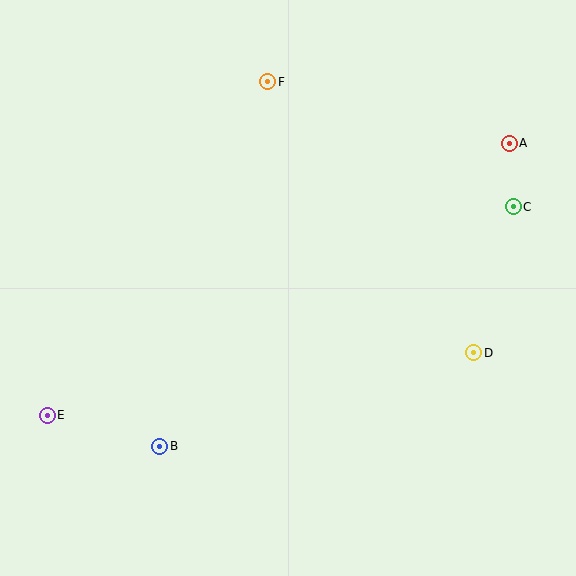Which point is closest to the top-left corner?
Point F is closest to the top-left corner.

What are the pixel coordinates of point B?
Point B is at (160, 446).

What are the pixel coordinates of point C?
Point C is at (513, 207).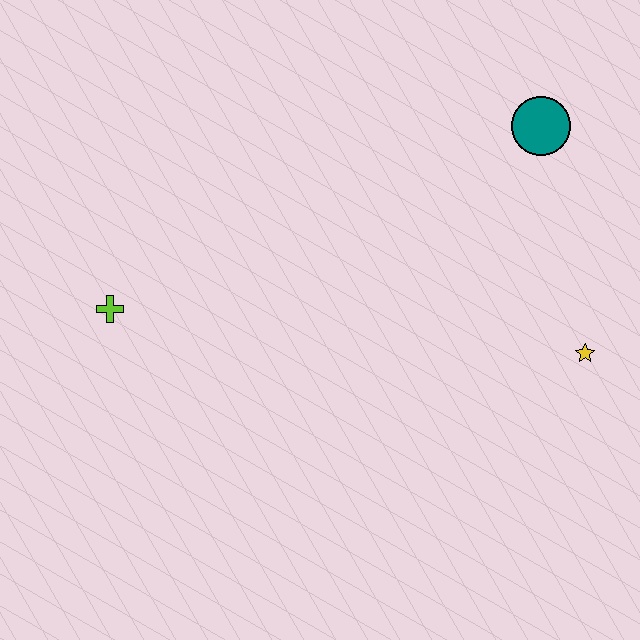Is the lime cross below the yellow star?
No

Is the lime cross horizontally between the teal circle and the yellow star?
No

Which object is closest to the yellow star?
The teal circle is closest to the yellow star.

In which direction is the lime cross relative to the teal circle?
The lime cross is to the left of the teal circle.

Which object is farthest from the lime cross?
The yellow star is farthest from the lime cross.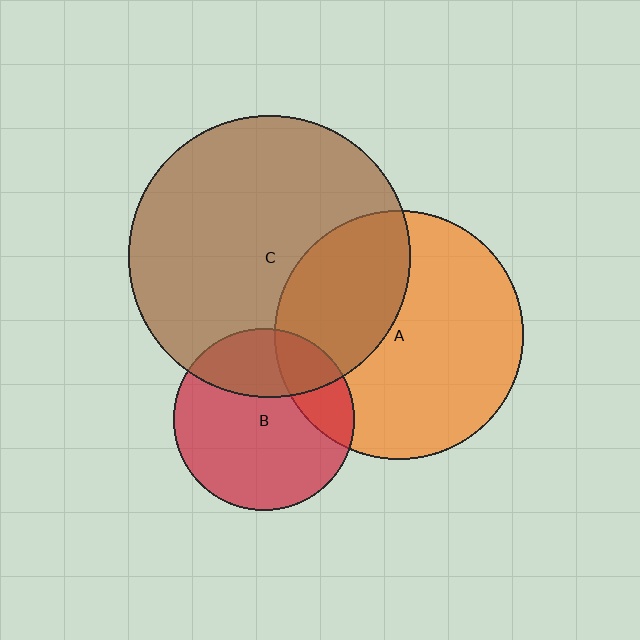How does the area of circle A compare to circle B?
Approximately 1.9 times.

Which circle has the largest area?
Circle C (brown).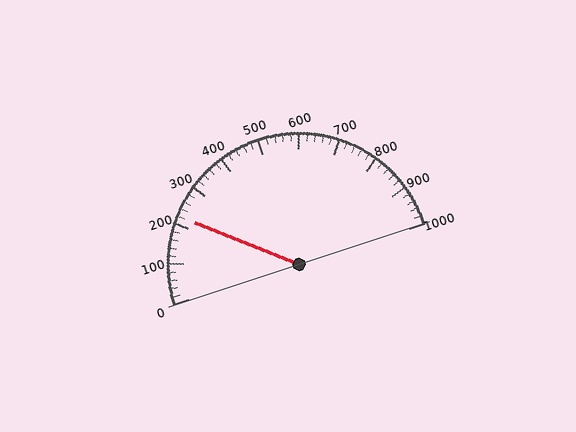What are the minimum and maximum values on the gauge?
The gauge ranges from 0 to 1000.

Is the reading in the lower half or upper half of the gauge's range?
The reading is in the lower half of the range (0 to 1000).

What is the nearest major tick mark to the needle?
The nearest major tick mark is 200.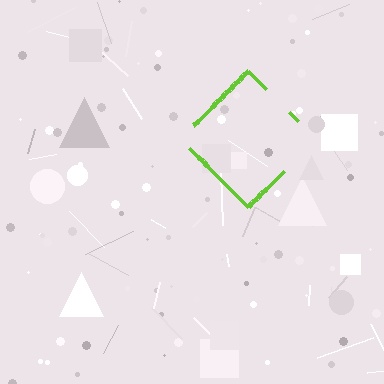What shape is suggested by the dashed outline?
The dashed outline suggests a diamond.